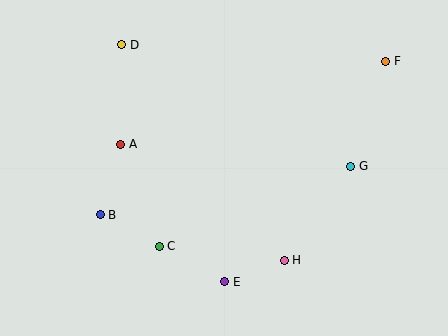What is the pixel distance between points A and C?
The distance between A and C is 109 pixels.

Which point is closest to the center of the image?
Point C at (159, 246) is closest to the center.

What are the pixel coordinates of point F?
Point F is at (386, 61).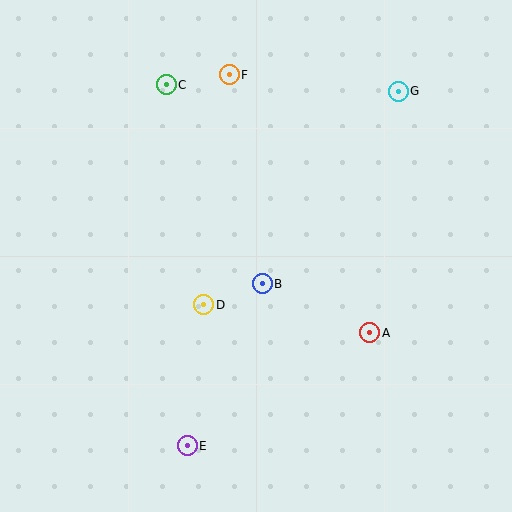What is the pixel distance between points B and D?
The distance between B and D is 62 pixels.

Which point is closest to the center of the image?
Point B at (262, 284) is closest to the center.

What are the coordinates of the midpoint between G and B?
The midpoint between G and B is at (330, 188).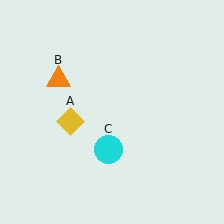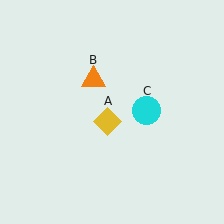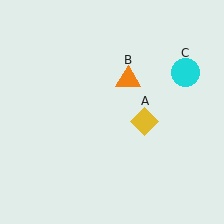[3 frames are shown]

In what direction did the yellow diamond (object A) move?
The yellow diamond (object A) moved right.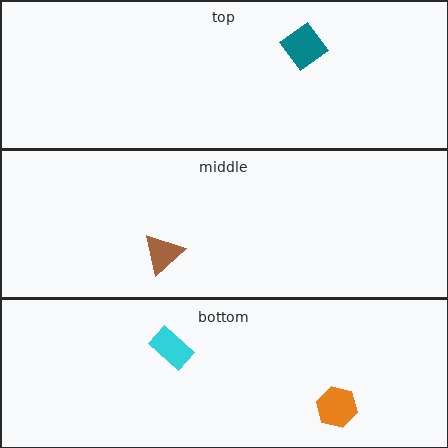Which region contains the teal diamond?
The top region.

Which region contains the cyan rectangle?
The bottom region.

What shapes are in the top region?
The teal diamond.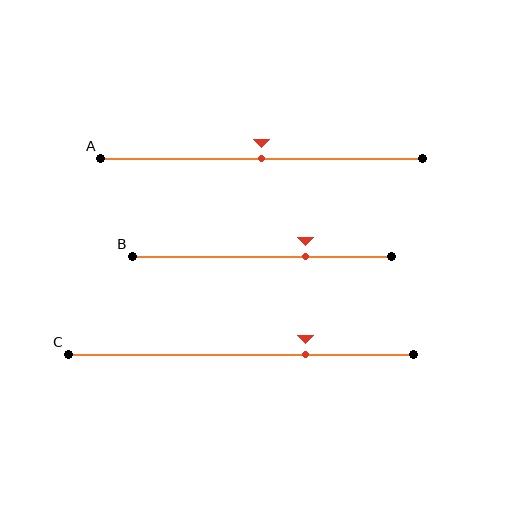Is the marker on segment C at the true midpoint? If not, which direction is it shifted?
No, the marker on segment C is shifted to the right by about 19% of the segment length.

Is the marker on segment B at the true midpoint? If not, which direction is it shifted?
No, the marker on segment B is shifted to the right by about 17% of the segment length.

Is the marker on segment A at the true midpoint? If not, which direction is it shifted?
Yes, the marker on segment A is at the true midpoint.